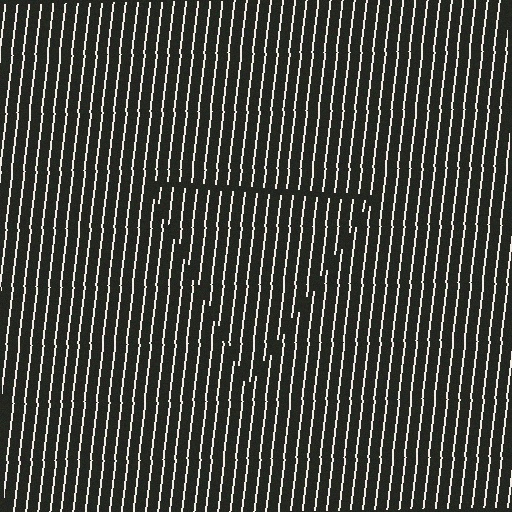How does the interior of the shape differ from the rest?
The interior of the shape contains the same grating, shifted by half a period — the contour is defined by the phase discontinuity where line-ends from the inner and outer gratings abut.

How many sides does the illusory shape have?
3 sides — the line-ends trace a triangle.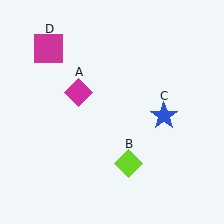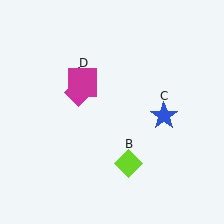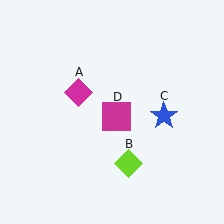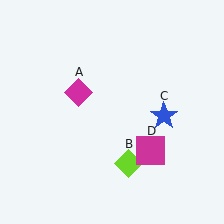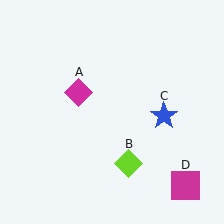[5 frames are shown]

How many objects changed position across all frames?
1 object changed position: magenta square (object D).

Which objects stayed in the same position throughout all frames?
Magenta diamond (object A) and lime diamond (object B) and blue star (object C) remained stationary.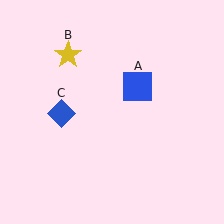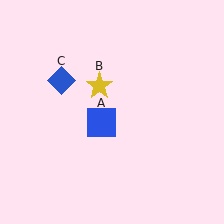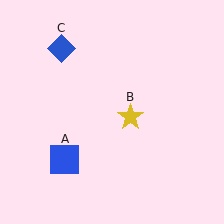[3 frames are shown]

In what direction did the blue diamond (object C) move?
The blue diamond (object C) moved up.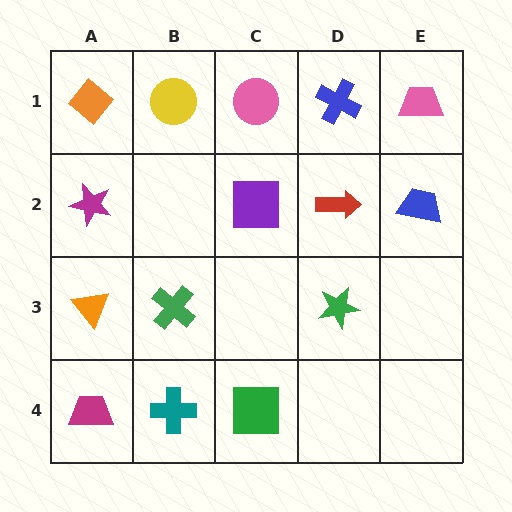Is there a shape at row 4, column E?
No, that cell is empty.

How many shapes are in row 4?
3 shapes.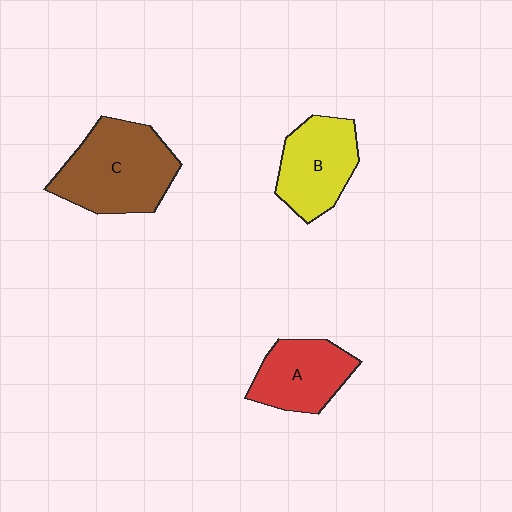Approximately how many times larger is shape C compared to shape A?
Approximately 1.5 times.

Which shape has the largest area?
Shape C (brown).